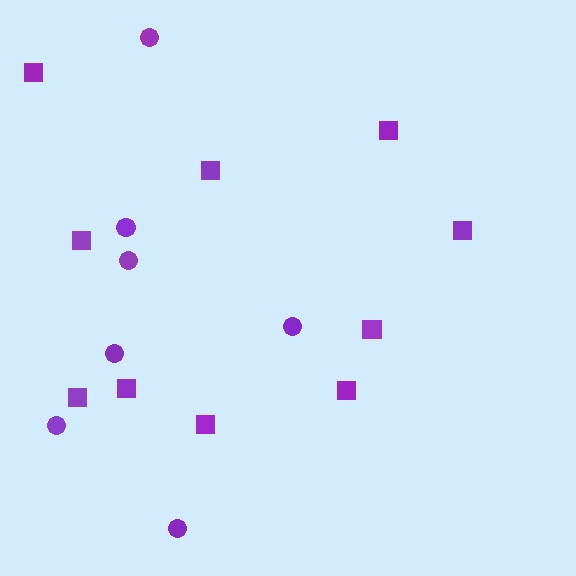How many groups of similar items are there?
There are 2 groups: one group of circles (7) and one group of squares (10).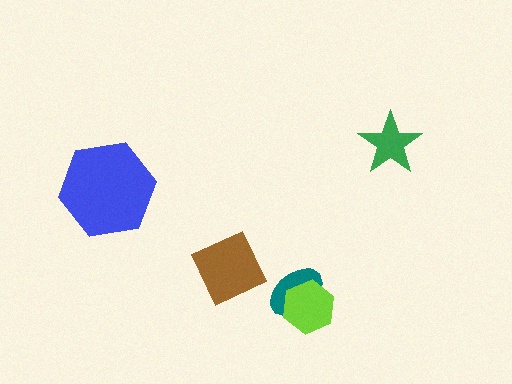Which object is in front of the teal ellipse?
The lime hexagon is in front of the teal ellipse.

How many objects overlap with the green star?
0 objects overlap with the green star.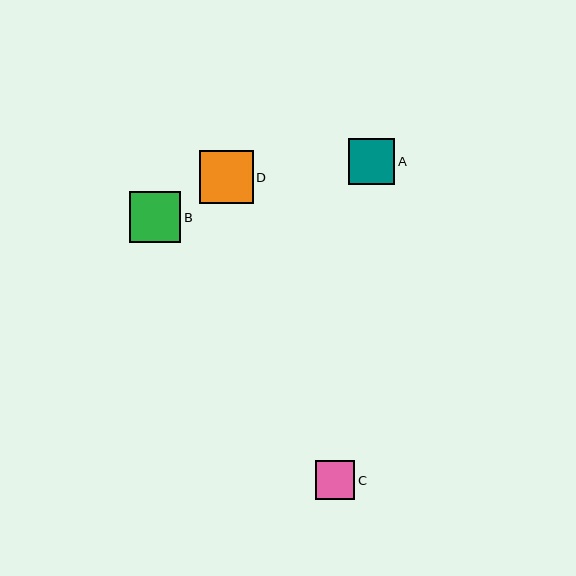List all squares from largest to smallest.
From largest to smallest: D, B, A, C.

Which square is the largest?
Square D is the largest with a size of approximately 53 pixels.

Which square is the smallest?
Square C is the smallest with a size of approximately 39 pixels.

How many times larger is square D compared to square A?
Square D is approximately 1.2 times the size of square A.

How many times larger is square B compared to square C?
Square B is approximately 1.3 times the size of square C.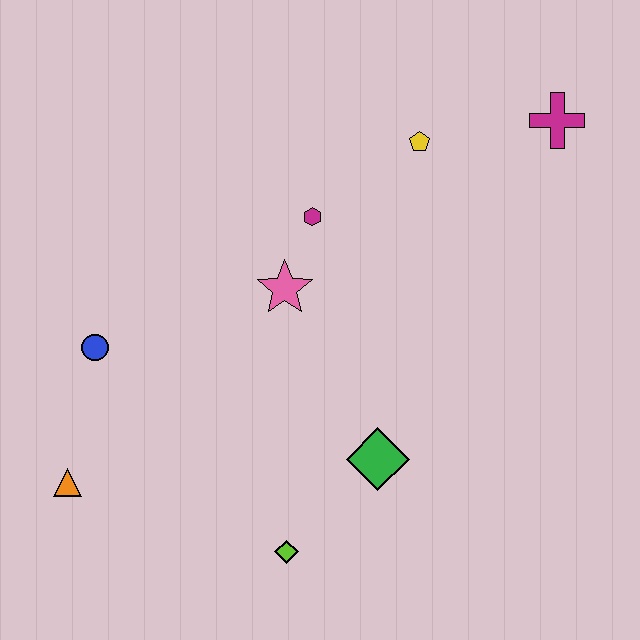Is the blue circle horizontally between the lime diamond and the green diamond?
No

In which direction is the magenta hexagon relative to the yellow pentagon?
The magenta hexagon is to the left of the yellow pentagon.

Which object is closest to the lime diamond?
The green diamond is closest to the lime diamond.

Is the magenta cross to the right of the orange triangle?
Yes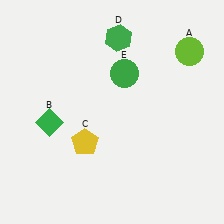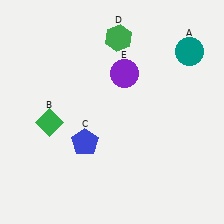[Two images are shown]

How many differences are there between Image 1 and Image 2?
There are 3 differences between the two images.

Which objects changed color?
A changed from lime to teal. C changed from yellow to blue. E changed from green to purple.